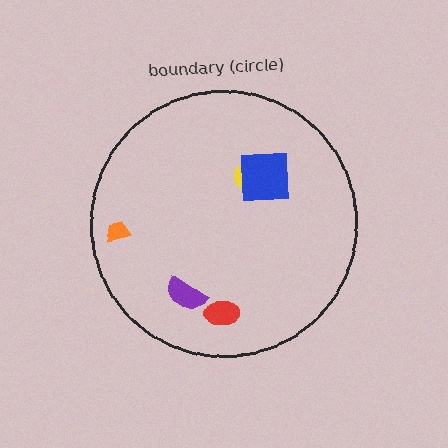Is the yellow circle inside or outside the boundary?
Inside.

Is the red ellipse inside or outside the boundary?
Inside.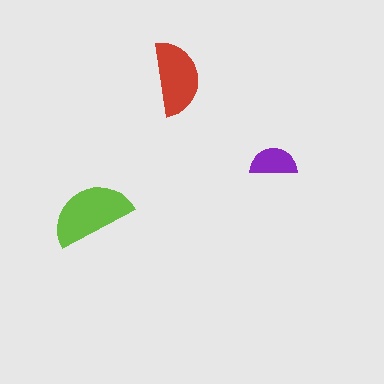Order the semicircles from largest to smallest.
the lime one, the red one, the purple one.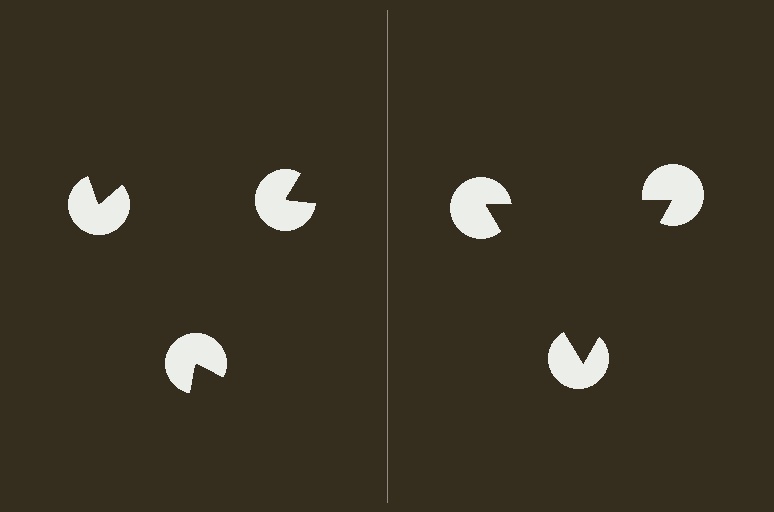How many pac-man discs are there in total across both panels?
6 — 3 on each side.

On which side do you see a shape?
An illusory triangle appears on the right side. On the left side the wedge cuts are rotated, so no coherent shape forms.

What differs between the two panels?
The pac-man discs are positioned identically on both sides; only the wedge orientations differ. On the right they align to a triangle; on the left they are misaligned.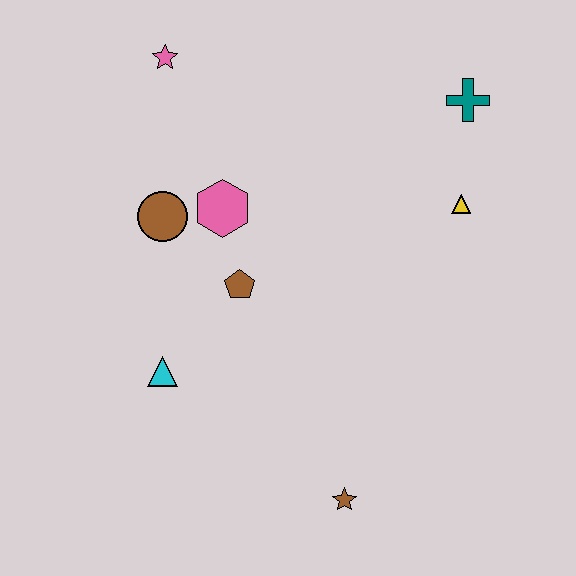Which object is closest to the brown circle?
The pink hexagon is closest to the brown circle.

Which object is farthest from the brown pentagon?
The teal cross is farthest from the brown pentagon.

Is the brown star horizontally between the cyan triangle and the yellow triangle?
Yes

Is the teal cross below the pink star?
Yes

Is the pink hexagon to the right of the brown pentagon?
No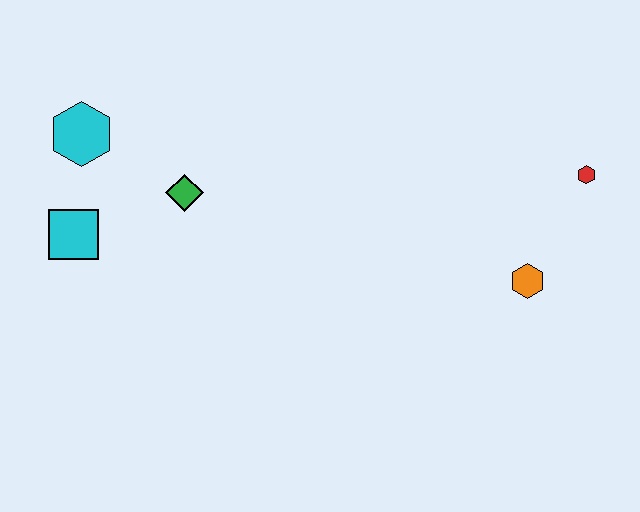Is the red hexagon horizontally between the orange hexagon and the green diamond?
No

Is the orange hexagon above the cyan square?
No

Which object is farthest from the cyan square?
The red hexagon is farthest from the cyan square.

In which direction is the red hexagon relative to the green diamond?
The red hexagon is to the right of the green diamond.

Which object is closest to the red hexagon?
The orange hexagon is closest to the red hexagon.